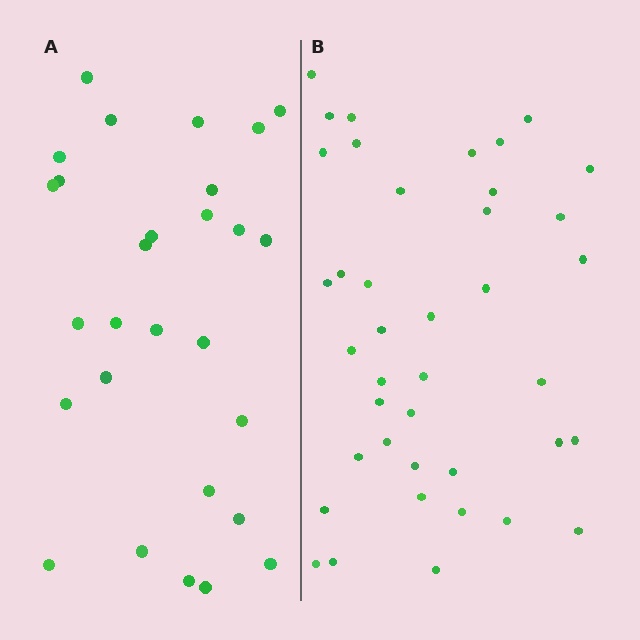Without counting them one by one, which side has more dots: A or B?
Region B (the right region) has more dots.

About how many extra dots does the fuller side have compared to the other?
Region B has roughly 12 or so more dots than region A.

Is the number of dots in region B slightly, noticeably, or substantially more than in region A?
Region B has noticeably more, but not dramatically so. The ratio is roughly 1.4 to 1.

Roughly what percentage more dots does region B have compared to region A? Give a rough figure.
About 45% more.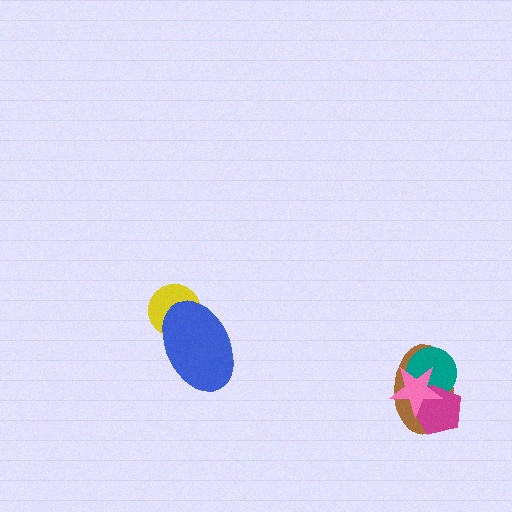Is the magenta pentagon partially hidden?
Yes, it is partially covered by another shape.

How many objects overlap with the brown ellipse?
3 objects overlap with the brown ellipse.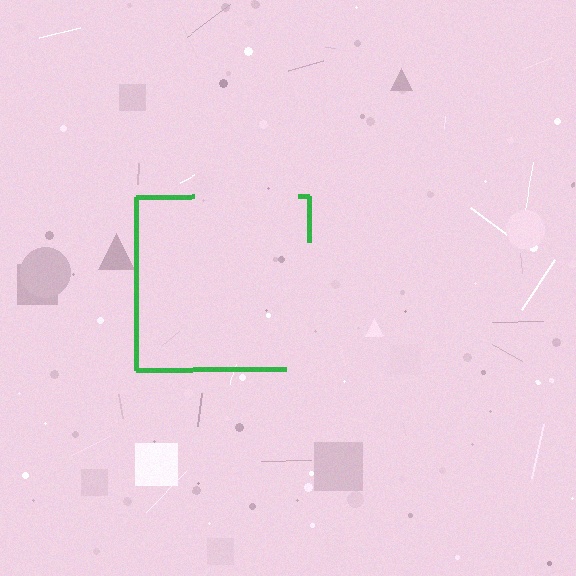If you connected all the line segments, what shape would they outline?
They would outline a square.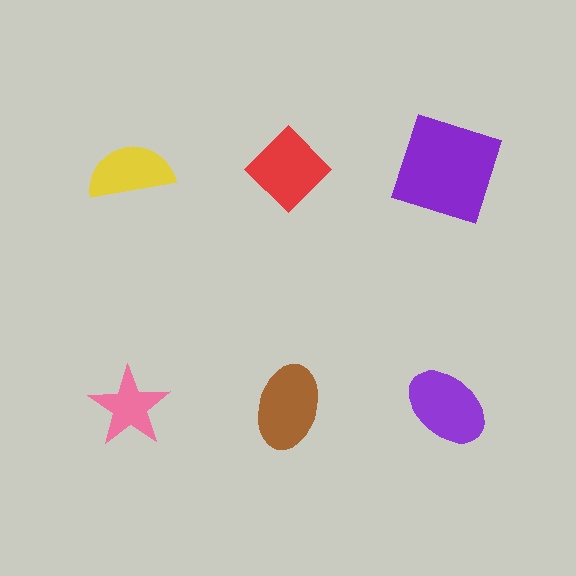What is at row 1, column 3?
A purple square.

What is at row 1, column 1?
A yellow semicircle.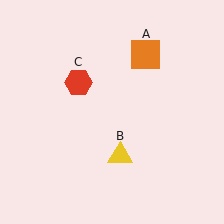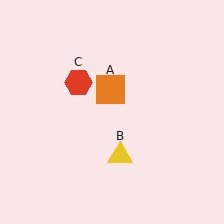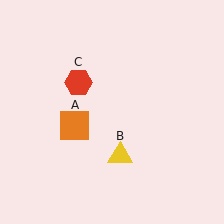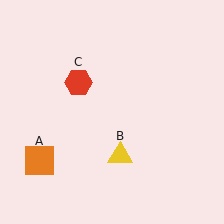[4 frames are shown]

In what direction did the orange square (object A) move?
The orange square (object A) moved down and to the left.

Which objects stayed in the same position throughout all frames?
Yellow triangle (object B) and red hexagon (object C) remained stationary.